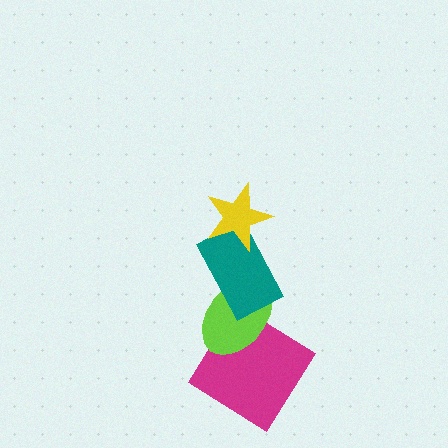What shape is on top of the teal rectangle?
The yellow star is on top of the teal rectangle.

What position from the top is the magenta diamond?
The magenta diamond is 4th from the top.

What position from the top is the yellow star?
The yellow star is 1st from the top.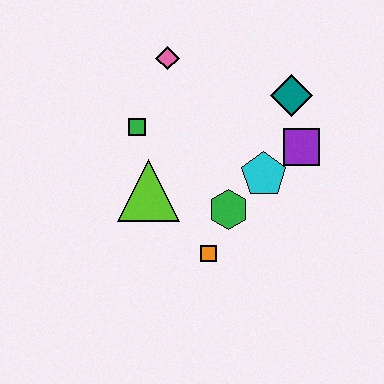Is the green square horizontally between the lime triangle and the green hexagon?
No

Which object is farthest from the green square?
The purple square is farthest from the green square.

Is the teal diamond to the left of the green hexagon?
No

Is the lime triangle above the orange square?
Yes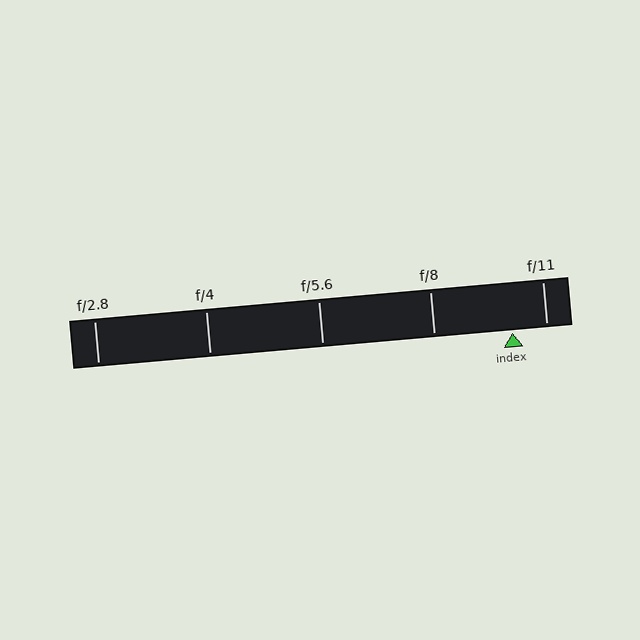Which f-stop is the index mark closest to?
The index mark is closest to f/11.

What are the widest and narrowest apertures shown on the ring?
The widest aperture shown is f/2.8 and the narrowest is f/11.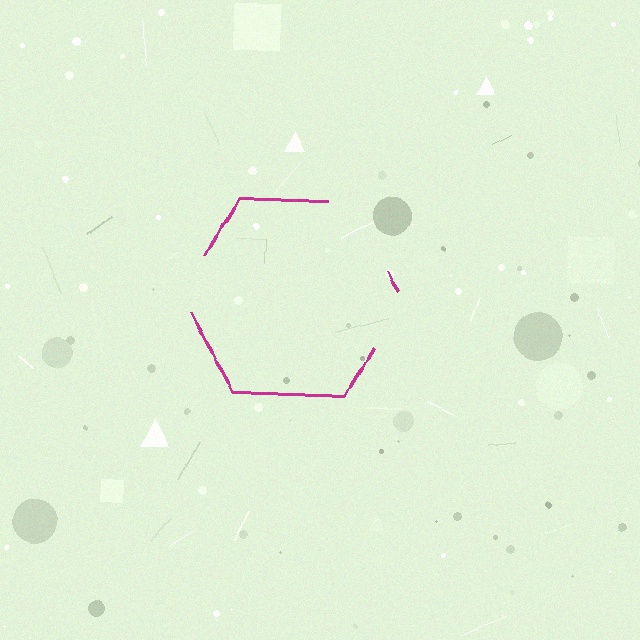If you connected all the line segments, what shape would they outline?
They would outline a hexagon.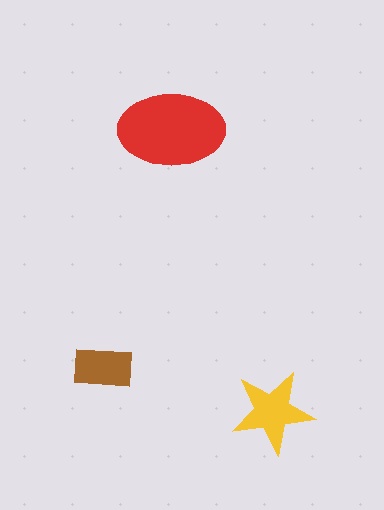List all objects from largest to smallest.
The red ellipse, the yellow star, the brown rectangle.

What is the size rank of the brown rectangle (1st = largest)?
3rd.